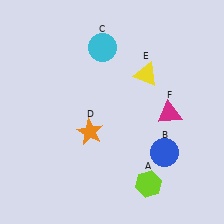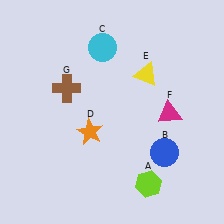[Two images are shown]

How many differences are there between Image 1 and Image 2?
There is 1 difference between the two images.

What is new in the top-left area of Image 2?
A brown cross (G) was added in the top-left area of Image 2.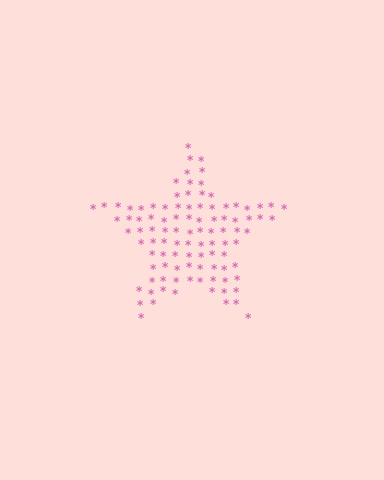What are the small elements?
The small elements are asterisks.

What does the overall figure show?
The overall figure shows a star.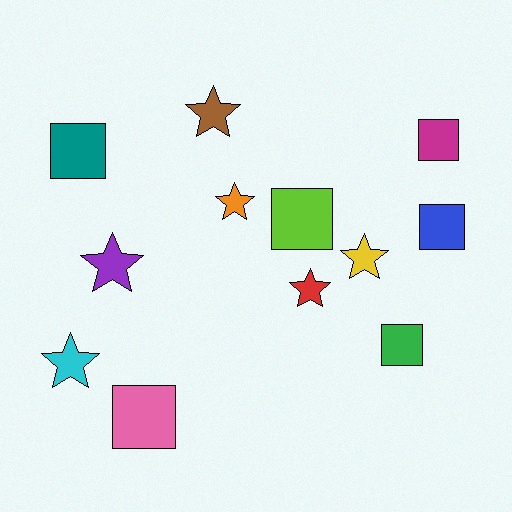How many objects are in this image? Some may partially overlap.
There are 12 objects.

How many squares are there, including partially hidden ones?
There are 6 squares.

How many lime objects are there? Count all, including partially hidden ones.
There is 1 lime object.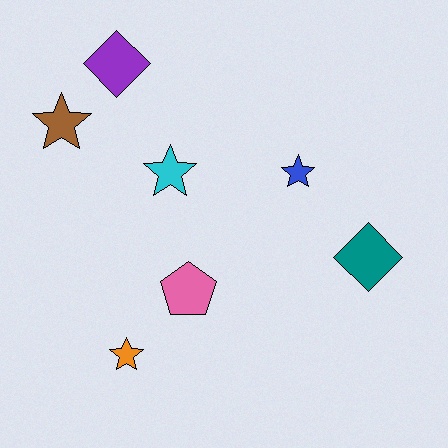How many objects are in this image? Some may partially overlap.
There are 7 objects.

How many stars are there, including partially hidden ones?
There are 4 stars.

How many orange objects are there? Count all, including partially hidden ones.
There is 1 orange object.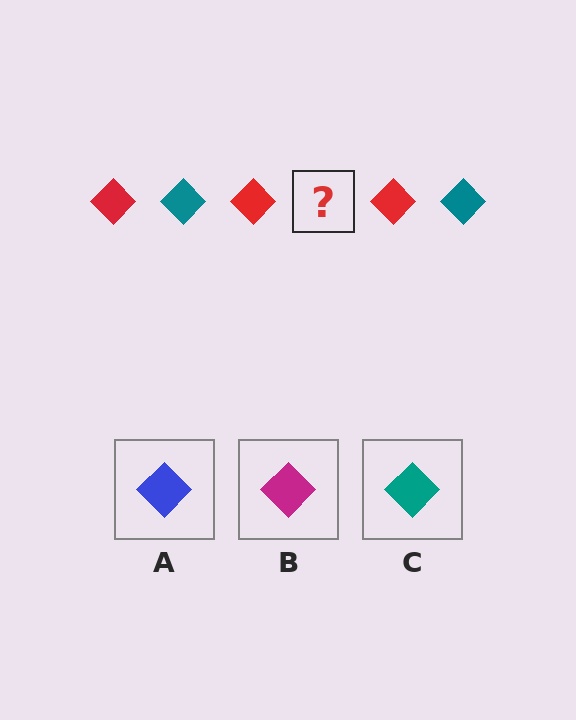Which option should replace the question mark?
Option C.